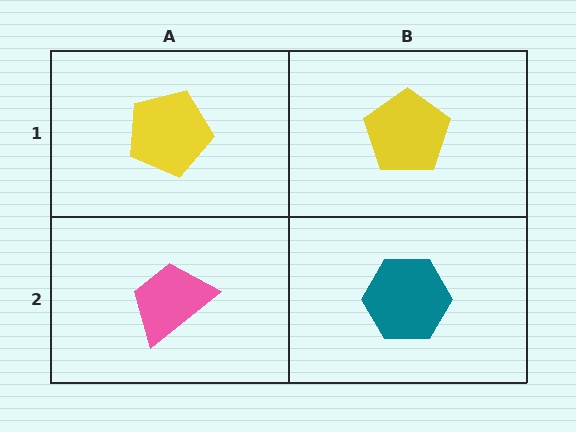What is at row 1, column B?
A yellow pentagon.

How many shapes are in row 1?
2 shapes.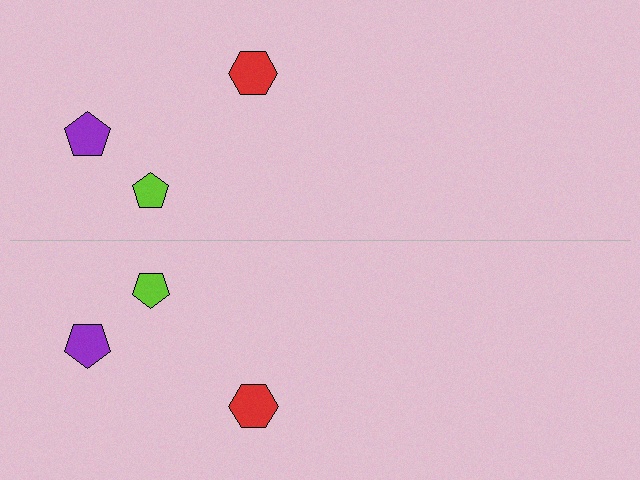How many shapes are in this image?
There are 6 shapes in this image.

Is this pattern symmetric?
Yes, this pattern has bilateral (reflection) symmetry.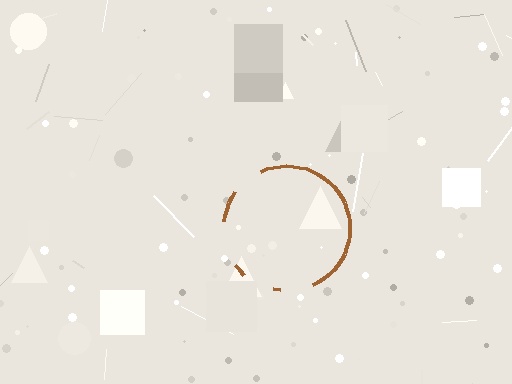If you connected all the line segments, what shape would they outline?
They would outline a circle.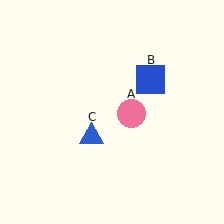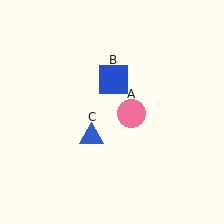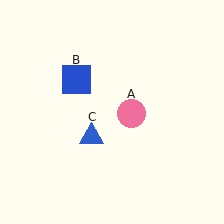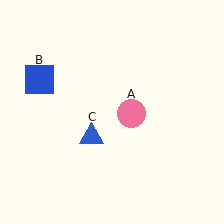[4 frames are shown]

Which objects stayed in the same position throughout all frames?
Pink circle (object A) and blue triangle (object C) remained stationary.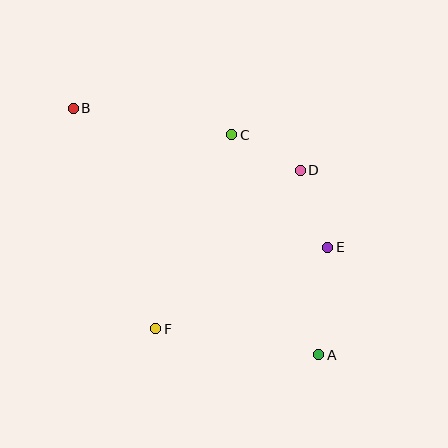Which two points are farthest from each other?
Points A and B are farthest from each other.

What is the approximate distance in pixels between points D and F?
The distance between D and F is approximately 214 pixels.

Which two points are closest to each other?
Points C and D are closest to each other.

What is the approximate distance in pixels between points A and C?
The distance between A and C is approximately 237 pixels.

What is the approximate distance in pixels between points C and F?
The distance between C and F is approximately 209 pixels.